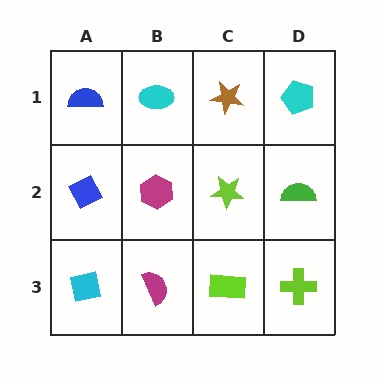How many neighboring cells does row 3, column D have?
2.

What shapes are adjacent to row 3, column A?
A blue diamond (row 2, column A), a magenta semicircle (row 3, column B).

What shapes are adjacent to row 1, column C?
A lime star (row 2, column C), a cyan ellipse (row 1, column B), a cyan pentagon (row 1, column D).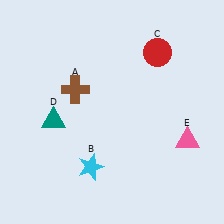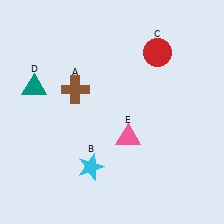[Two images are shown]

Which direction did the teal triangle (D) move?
The teal triangle (D) moved up.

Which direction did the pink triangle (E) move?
The pink triangle (E) moved left.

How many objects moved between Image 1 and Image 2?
2 objects moved between the two images.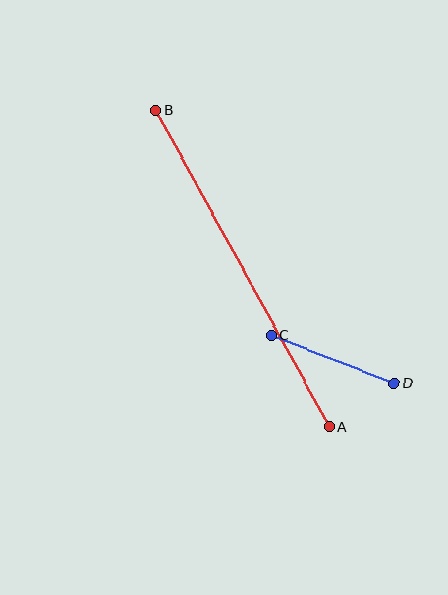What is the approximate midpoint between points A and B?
The midpoint is at approximately (243, 268) pixels.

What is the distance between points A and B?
The distance is approximately 361 pixels.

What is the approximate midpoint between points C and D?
The midpoint is at approximately (333, 359) pixels.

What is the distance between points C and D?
The distance is approximately 132 pixels.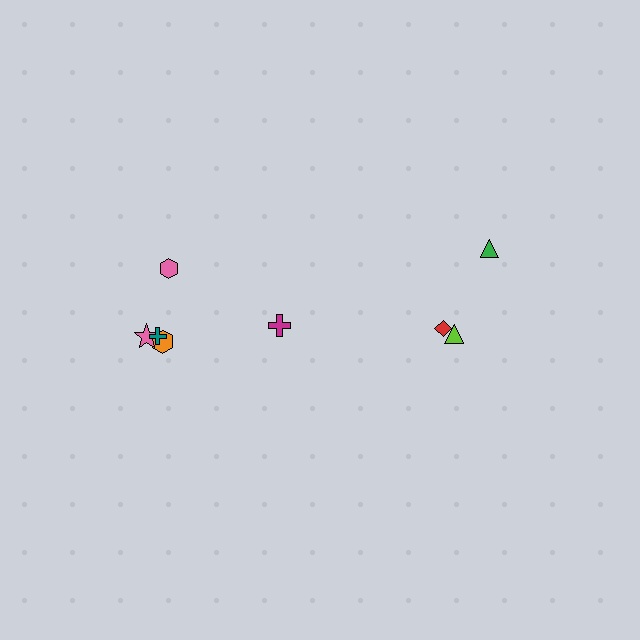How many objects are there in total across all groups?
There are 8 objects.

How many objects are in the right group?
There are 3 objects.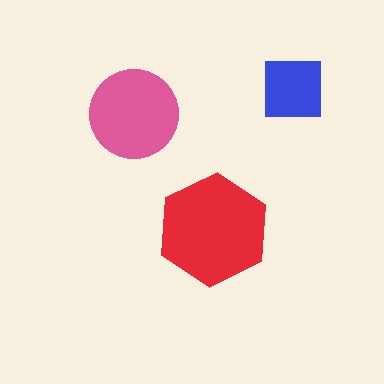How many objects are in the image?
There are 3 objects in the image.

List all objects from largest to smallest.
The red hexagon, the pink circle, the blue square.